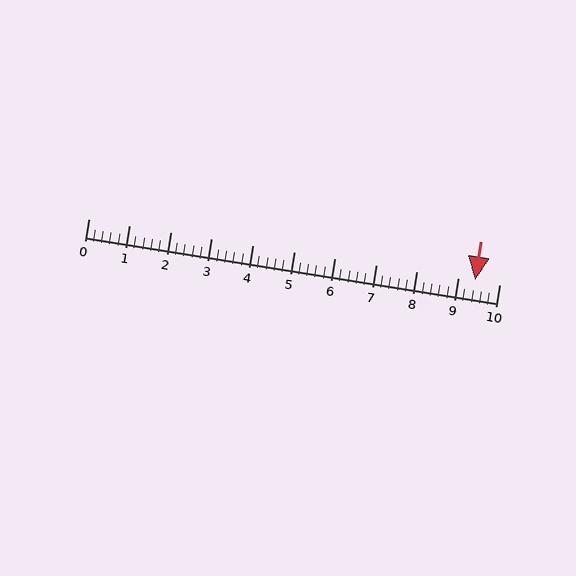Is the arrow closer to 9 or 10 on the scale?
The arrow is closer to 9.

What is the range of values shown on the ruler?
The ruler shows values from 0 to 10.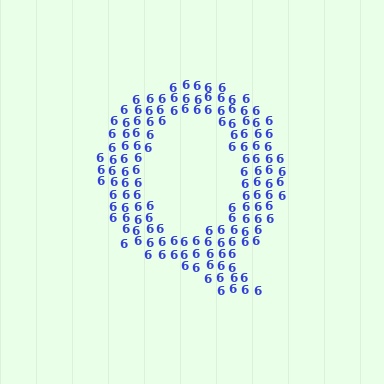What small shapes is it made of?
It is made of small digit 6's.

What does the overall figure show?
The overall figure shows the letter Q.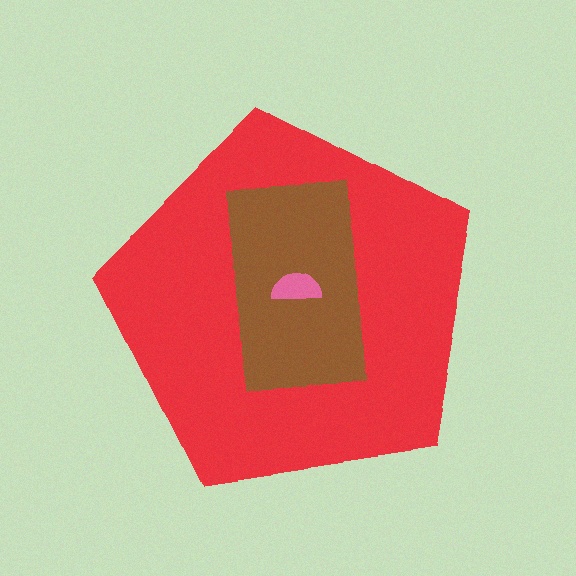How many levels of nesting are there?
3.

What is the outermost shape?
The red pentagon.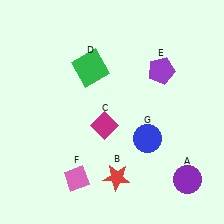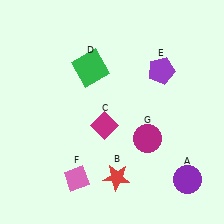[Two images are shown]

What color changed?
The circle (G) changed from blue in Image 1 to magenta in Image 2.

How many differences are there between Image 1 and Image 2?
There is 1 difference between the two images.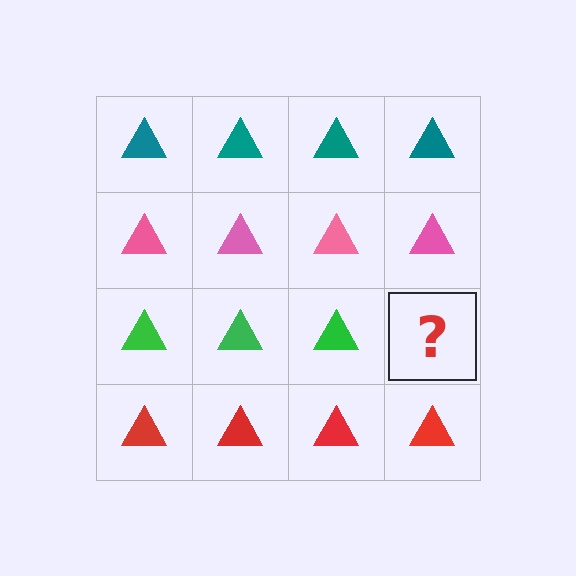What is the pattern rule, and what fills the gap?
The rule is that each row has a consistent color. The gap should be filled with a green triangle.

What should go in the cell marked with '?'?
The missing cell should contain a green triangle.